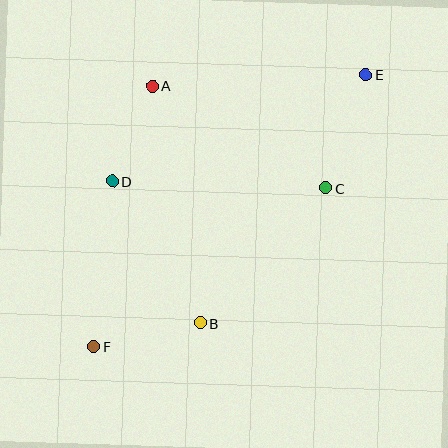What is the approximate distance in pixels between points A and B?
The distance between A and B is approximately 242 pixels.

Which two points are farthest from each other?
Points E and F are farthest from each other.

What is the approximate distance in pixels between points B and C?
The distance between B and C is approximately 185 pixels.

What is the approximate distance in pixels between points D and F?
The distance between D and F is approximately 167 pixels.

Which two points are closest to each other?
Points A and D are closest to each other.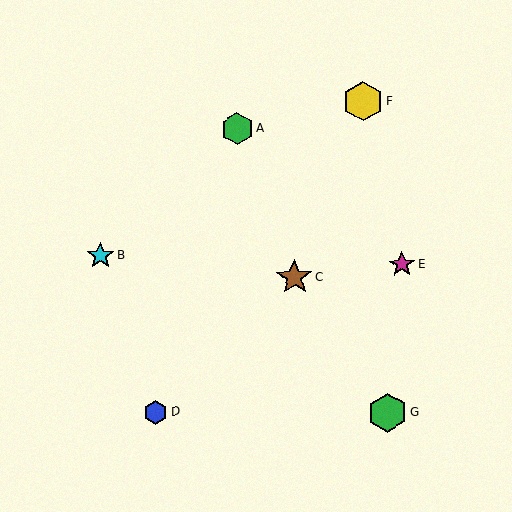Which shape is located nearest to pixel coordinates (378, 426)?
The green hexagon (labeled G) at (387, 413) is nearest to that location.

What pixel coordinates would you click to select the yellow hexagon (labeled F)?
Click at (363, 101) to select the yellow hexagon F.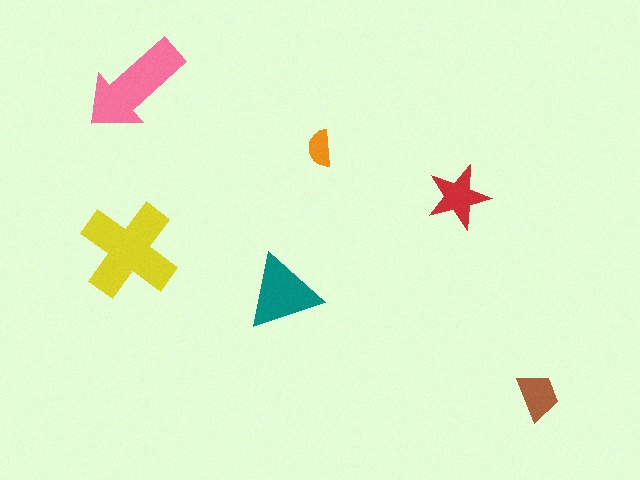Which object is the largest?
The yellow cross.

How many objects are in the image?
There are 6 objects in the image.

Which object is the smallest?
The orange semicircle.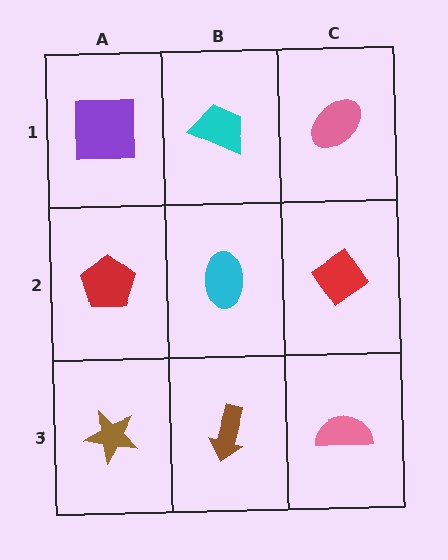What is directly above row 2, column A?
A purple square.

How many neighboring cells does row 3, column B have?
3.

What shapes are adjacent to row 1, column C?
A red diamond (row 2, column C), a cyan trapezoid (row 1, column B).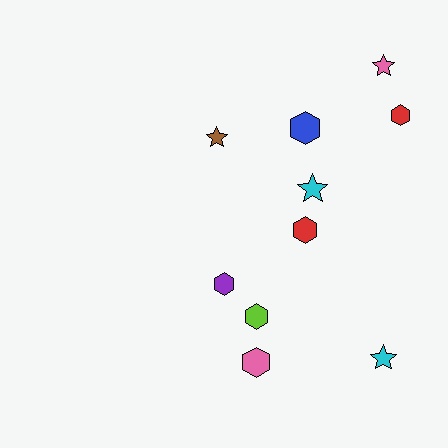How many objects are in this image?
There are 10 objects.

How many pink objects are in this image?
There are 2 pink objects.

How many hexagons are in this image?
There are 6 hexagons.